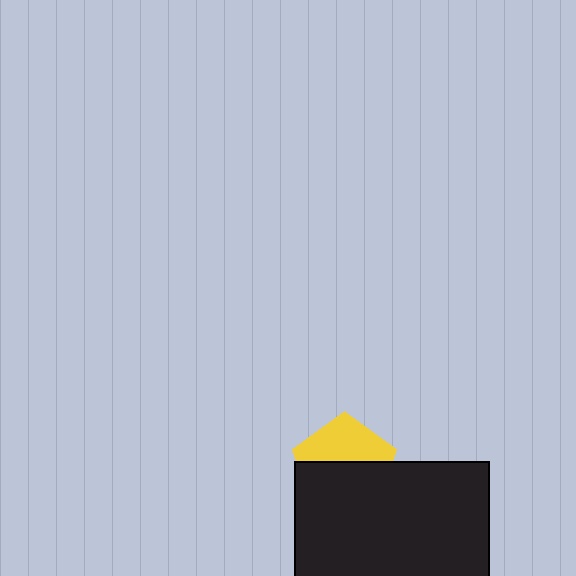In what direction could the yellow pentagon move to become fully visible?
The yellow pentagon could move up. That would shift it out from behind the black rectangle entirely.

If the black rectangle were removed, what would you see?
You would see the complete yellow pentagon.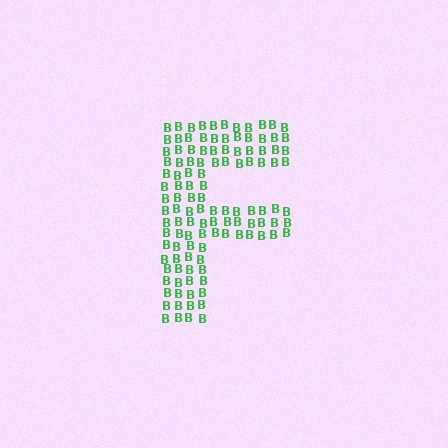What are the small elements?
The small elements are letter B's.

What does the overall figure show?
The overall figure shows the letter F.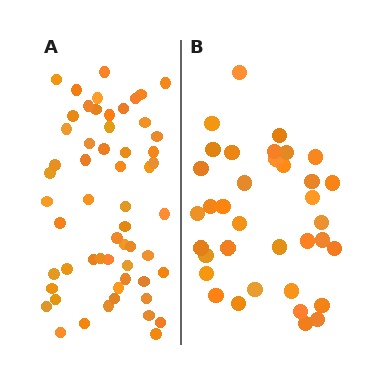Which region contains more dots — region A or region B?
Region A (the left region) has more dots.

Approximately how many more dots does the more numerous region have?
Region A has approximately 20 more dots than region B.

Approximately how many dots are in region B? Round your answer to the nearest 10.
About 40 dots. (The exact count is 36, which rounds to 40.)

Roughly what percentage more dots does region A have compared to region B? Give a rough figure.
About 60% more.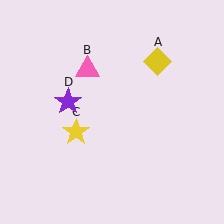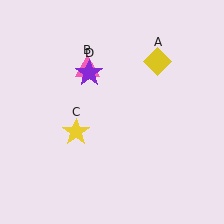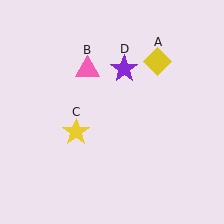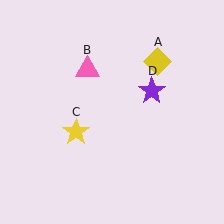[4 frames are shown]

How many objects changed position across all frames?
1 object changed position: purple star (object D).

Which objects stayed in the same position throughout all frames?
Yellow diamond (object A) and pink triangle (object B) and yellow star (object C) remained stationary.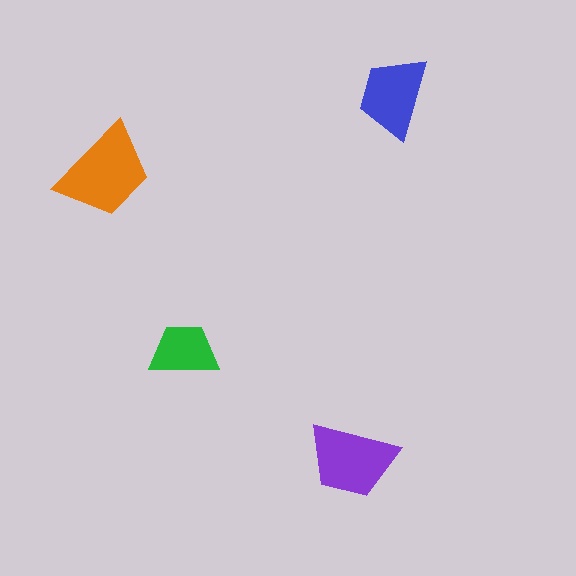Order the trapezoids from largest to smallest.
the orange one, the purple one, the blue one, the green one.